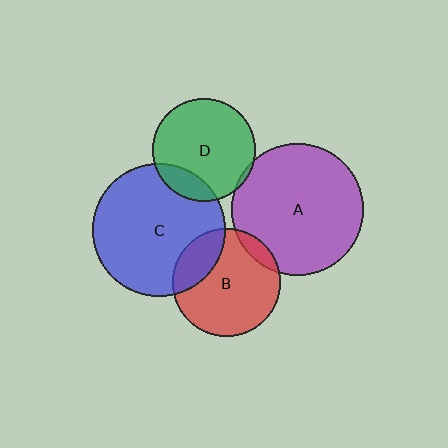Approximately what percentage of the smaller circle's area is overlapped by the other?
Approximately 5%.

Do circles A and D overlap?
Yes.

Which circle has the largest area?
Circle C (blue).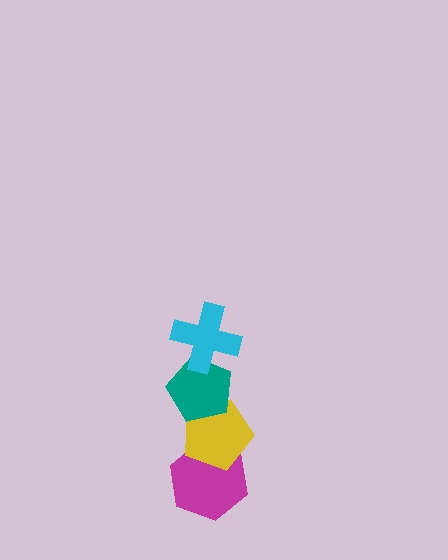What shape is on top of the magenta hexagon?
The yellow pentagon is on top of the magenta hexagon.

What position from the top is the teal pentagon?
The teal pentagon is 2nd from the top.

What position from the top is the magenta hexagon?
The magenta hexagon is 4th from the top.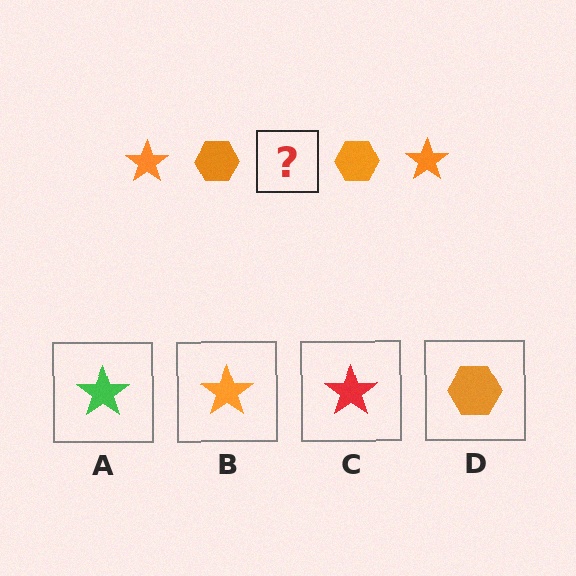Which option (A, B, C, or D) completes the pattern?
B.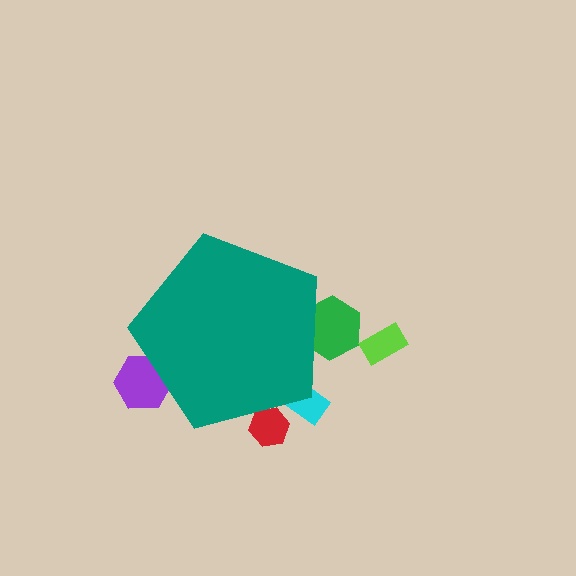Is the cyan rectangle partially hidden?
Yes, the cyan rectangle is partially hidden behind the teal pentagon.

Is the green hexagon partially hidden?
Yes, the green hexagon is partially hidden behind the teal pentagon.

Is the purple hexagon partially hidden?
Yes, the purple hexagon is partially hidden behind the teal pentagon.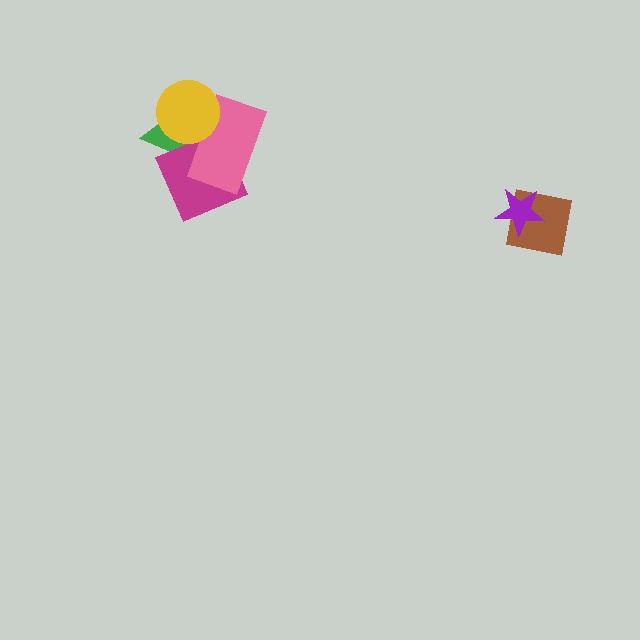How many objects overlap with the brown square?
1 object overlaps with the brown square.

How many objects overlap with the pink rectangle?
3 objects overlap with the pink rectangle.